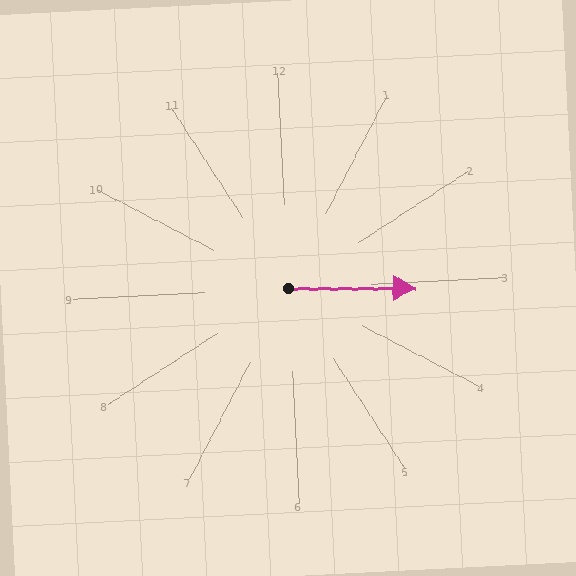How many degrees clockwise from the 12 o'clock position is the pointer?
Approximately 93 degrees.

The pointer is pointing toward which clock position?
Roughly 3 o'clock.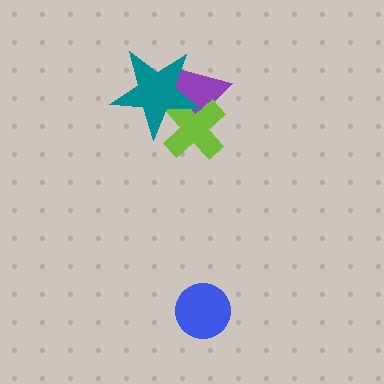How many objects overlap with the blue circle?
0 objects overlap with the blue circle.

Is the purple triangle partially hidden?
Yes, it is partially covered by another shape.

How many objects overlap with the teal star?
2 objects overlap with the teal star.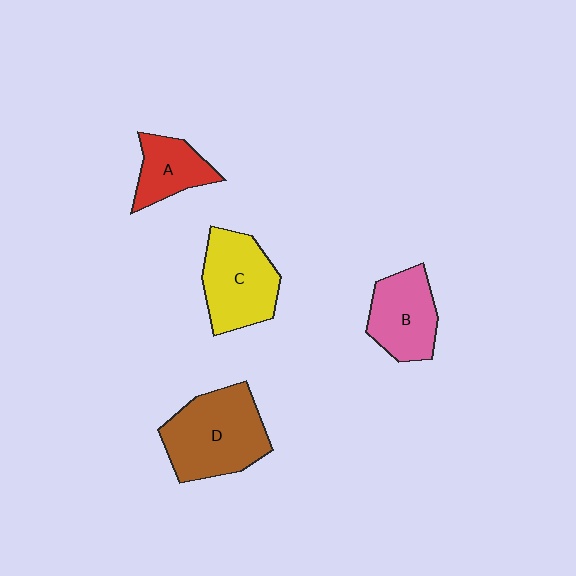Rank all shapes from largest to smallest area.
From largest to smallest: D (brown), C (yellow), B (pink), A (red).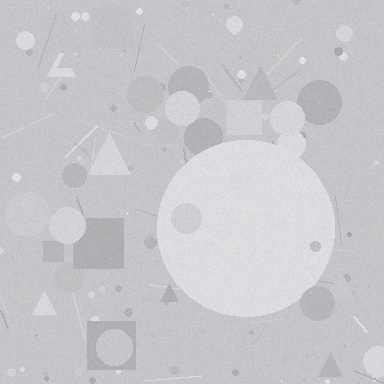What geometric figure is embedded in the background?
A circle is embedded in the background.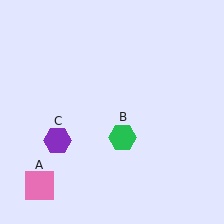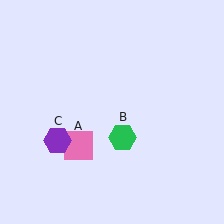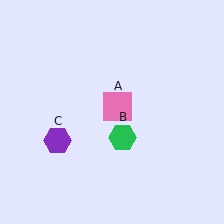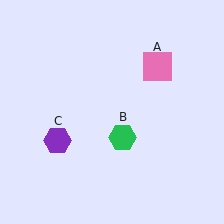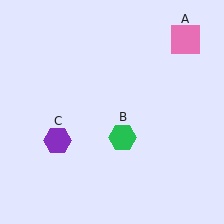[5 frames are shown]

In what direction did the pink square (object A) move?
The pink square (object A) moved up and to the right.